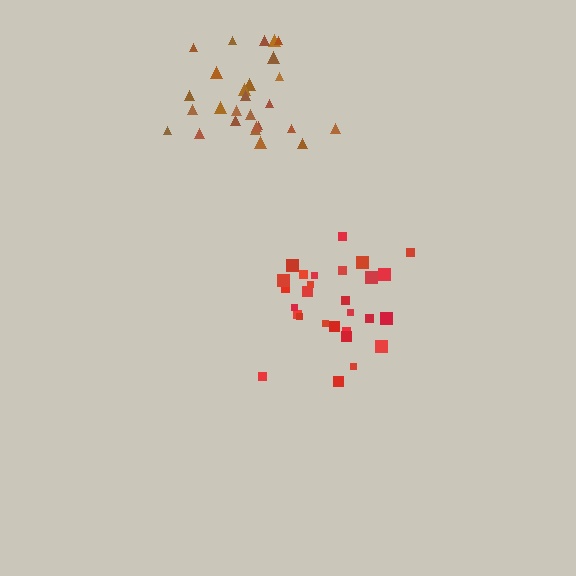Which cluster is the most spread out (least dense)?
Red.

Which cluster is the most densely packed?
Brown.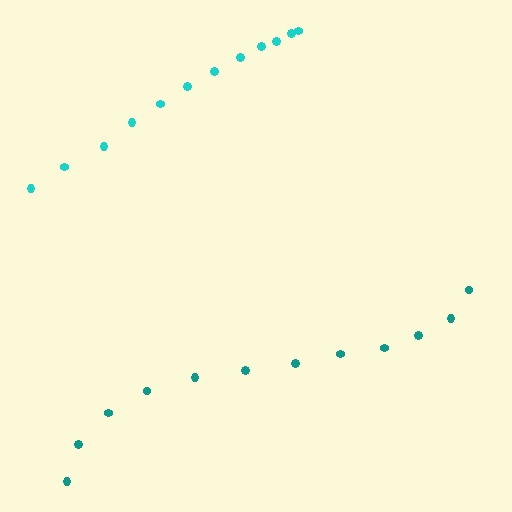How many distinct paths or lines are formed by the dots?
There are 2 distinct paths.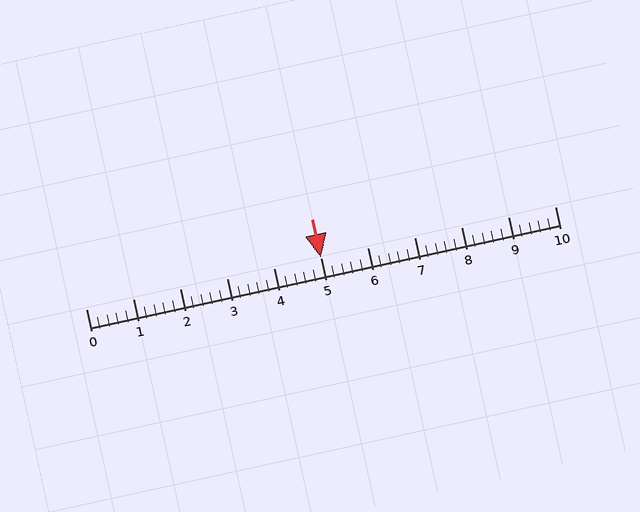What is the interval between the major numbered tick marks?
The major tick marks are spaced 1 units apart.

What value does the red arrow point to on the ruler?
The red arrow points to approximately 5.0.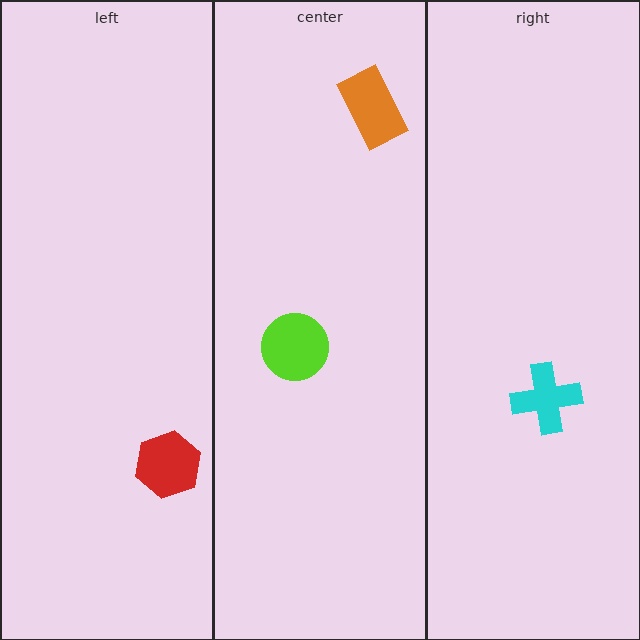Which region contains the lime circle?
The center region.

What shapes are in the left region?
The red hexagon.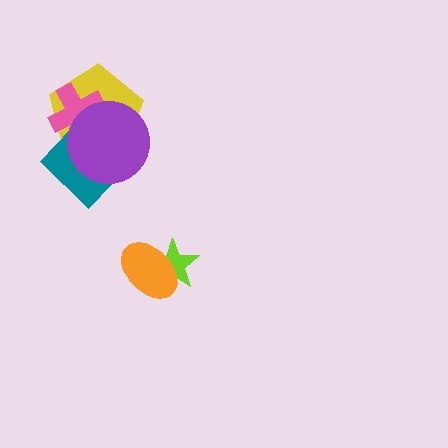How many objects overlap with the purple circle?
3 objects overlap with the purple circle.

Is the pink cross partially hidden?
Yes, it is partially covered by another shape.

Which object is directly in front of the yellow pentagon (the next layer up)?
The teal diamond is directly in front of the yellow pentagon.